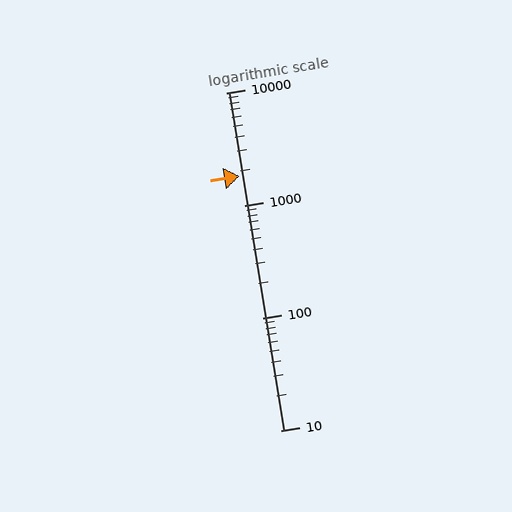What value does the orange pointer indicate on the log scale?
The pointer indicates approximately 1800.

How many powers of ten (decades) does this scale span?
The scale spans 3 decades, from 10 to 10000.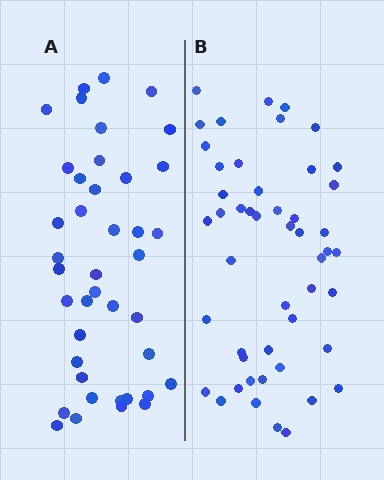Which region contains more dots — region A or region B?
Region B (the right region) has more dots.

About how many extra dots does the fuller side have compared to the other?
Region B has roughly 8 or so more dots than region A.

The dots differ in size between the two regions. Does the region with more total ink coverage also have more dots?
No. Region A has more total ink coverage because its dots are larger, but region B actually contains more individual dots. Total area can be misleading — the number of items is what matters here.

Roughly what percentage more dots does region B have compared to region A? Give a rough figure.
About 20% more.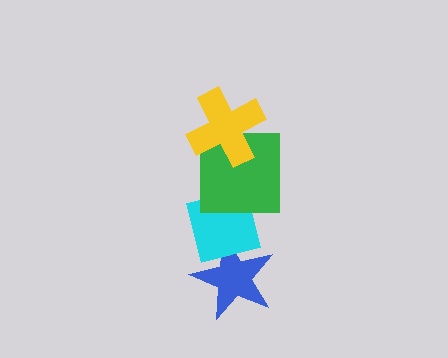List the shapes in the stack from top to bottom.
From top to bottom: the yellow cross, the green square, the cyan square, the blue star.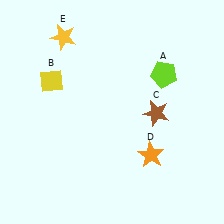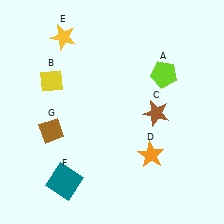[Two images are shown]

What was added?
A teal square (F), a brown diamond (G) were added in Image 2.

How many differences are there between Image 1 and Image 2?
There are 2 differences between the two images.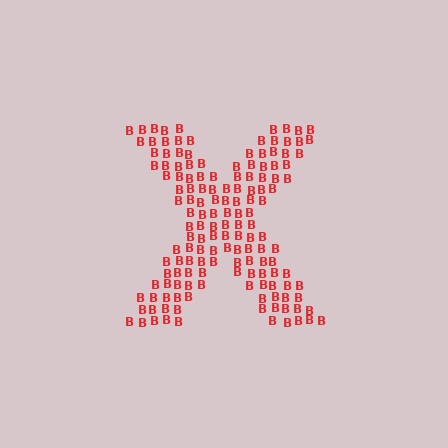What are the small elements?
The small elements are letter B's.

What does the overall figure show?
The overall figure shows the letter X.